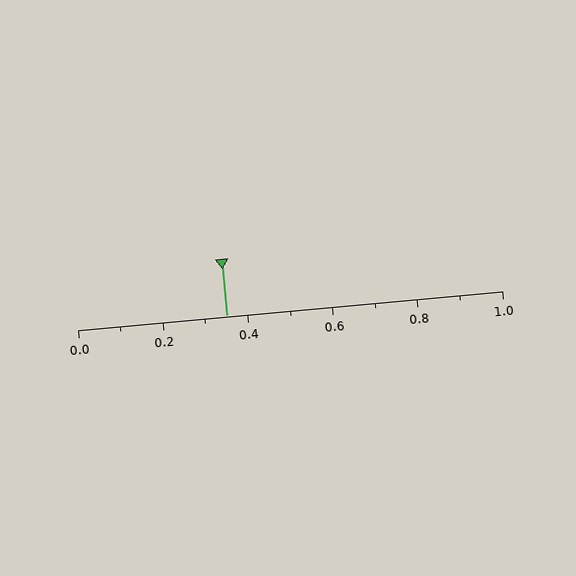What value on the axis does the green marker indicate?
The marker indicates approximately 0.35.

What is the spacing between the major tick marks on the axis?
The major ticks are spaced 0.2 apart.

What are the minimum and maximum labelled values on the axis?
The axis runs from 0.0 to 1.0.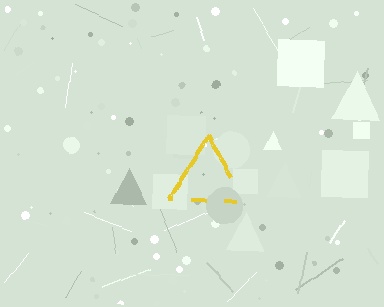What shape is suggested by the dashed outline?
The dashed outline suggests a triangle.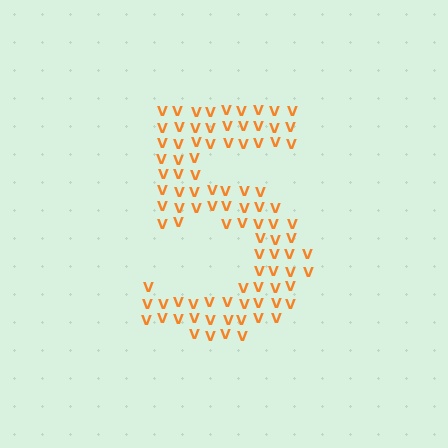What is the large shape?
The large shape is the digit 5.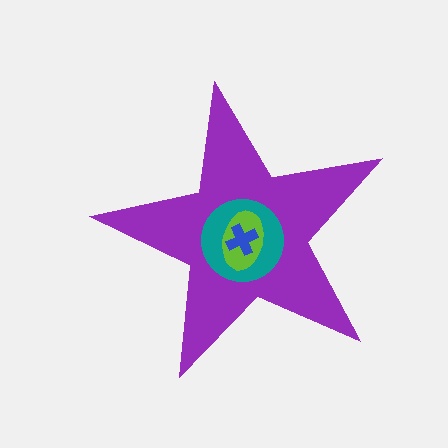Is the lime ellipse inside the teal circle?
Yes.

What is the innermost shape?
The blue cross.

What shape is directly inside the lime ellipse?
The blue cross.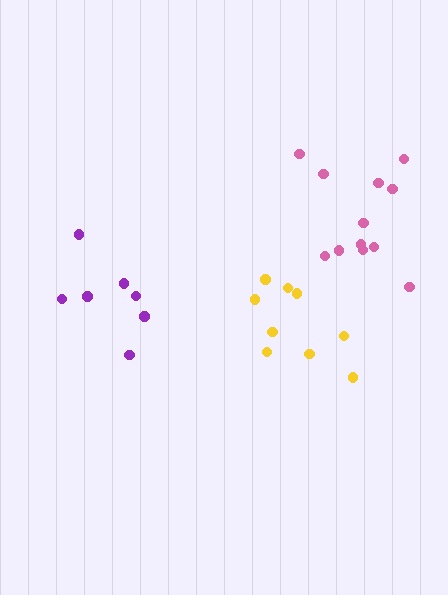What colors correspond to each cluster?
The clusters are colored: yellow, purple, pink.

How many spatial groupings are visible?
There are 3 spatial groupings.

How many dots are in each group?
Group 1: 9 dots, Group 2: 7 dots, Group 3: 12 dots (28 total).